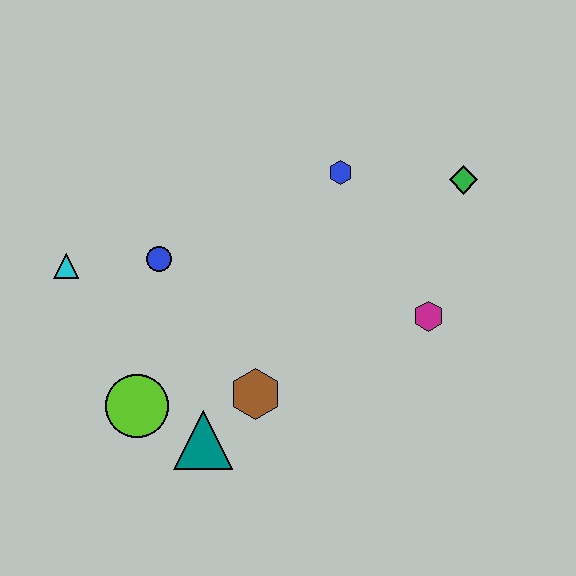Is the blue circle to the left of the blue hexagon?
Yes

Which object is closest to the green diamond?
The blue hexagon is closest to the green diamond.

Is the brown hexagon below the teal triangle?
No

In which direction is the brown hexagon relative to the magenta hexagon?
The brown hexagon is to the left of the magenta hexagon.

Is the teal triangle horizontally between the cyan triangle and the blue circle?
No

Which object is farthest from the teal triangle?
The green diamond is farthest from the teal triangle.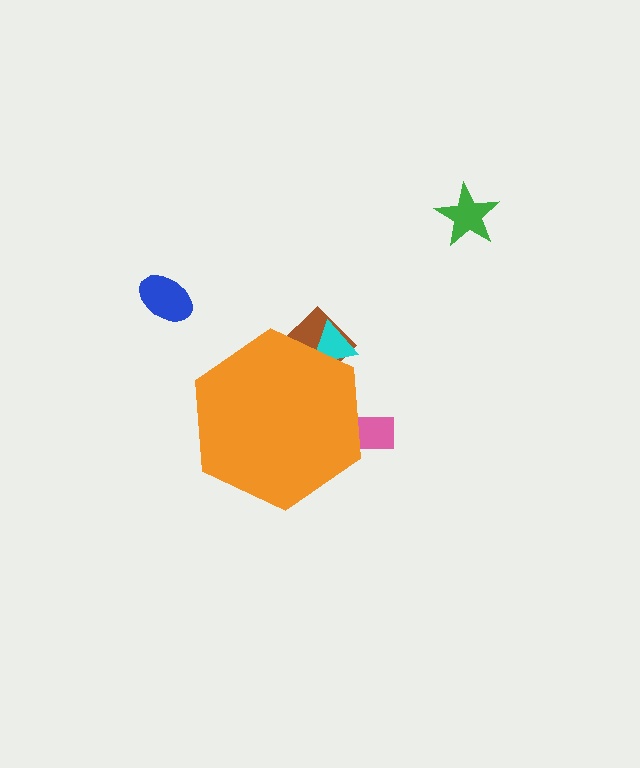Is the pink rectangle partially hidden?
Yes, the pink rectangle is partially hidden behind the orange hexagon.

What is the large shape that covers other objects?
An orange hexagon.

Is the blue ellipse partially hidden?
No, the blue ellipse is fully visible.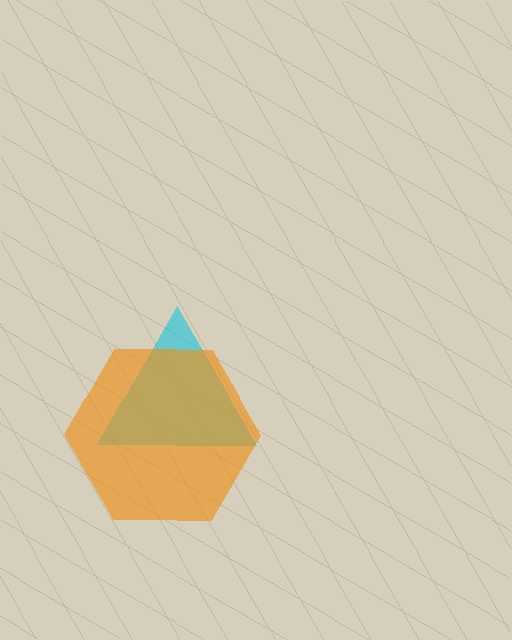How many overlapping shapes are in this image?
There are 2 overlapping shapes in the image.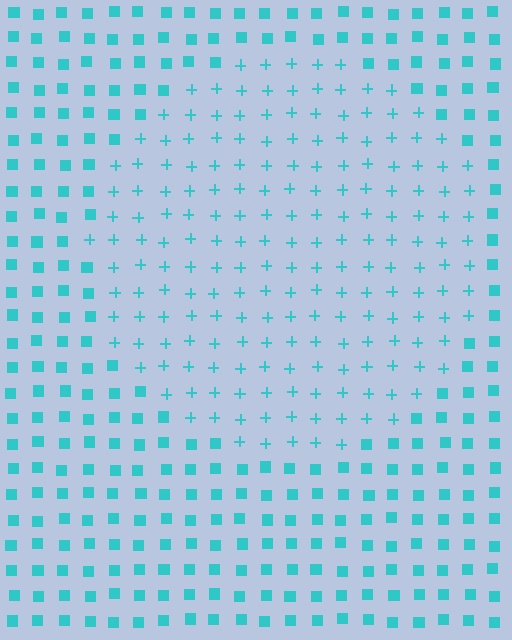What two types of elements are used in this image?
The image uses plus signs inside the circle region and squares outside it.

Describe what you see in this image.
The image is filled with small cyan elements arranged in a uniform grid. A circle-shaped region contains plus signs, while the surrounding area contains squares. The boundary is defined purely by the change in element shape.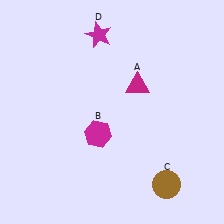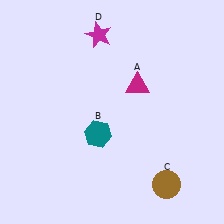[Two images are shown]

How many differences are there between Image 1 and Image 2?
There is 1 difference between the two images.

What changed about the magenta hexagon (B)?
In Image 1, B is magenta. In Image 2, it changed to teal.